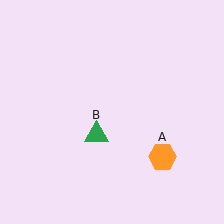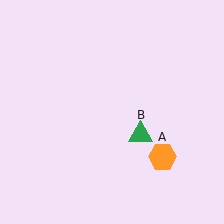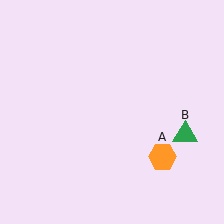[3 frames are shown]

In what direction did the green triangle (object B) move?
The green triangle (object B) moved right.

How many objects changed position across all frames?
1 object changed position: green triangle (object B).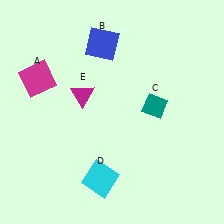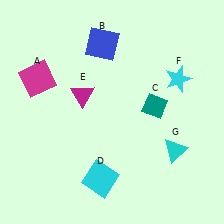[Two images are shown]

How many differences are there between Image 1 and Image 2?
There are 2 differences between the two images.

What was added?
A cyan star (F), a cyan triangle (G) were added in Image 2.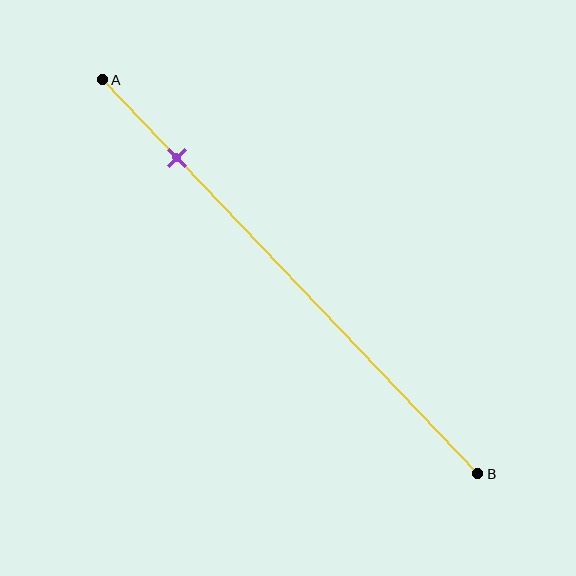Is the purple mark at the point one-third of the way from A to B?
No, the mark is at about 20% from A, not at the 33% one-third point.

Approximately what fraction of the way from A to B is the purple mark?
The purple mark is approximately 20% of the way from A to B.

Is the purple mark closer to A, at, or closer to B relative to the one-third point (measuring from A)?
The purple mark is closer to point A than the one-third point of segment AB.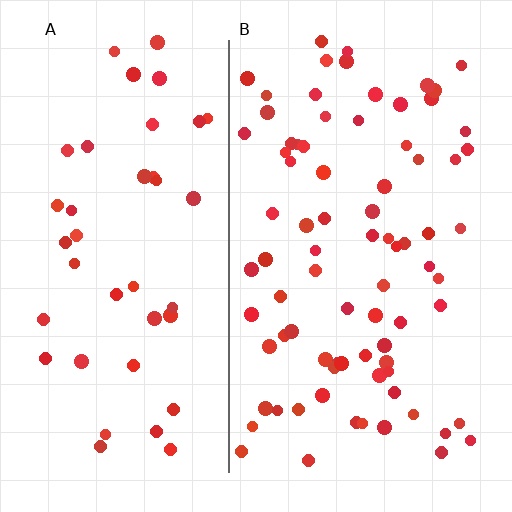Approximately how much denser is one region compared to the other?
Approximately 1.9× — region B over region A.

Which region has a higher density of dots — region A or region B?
B (the right).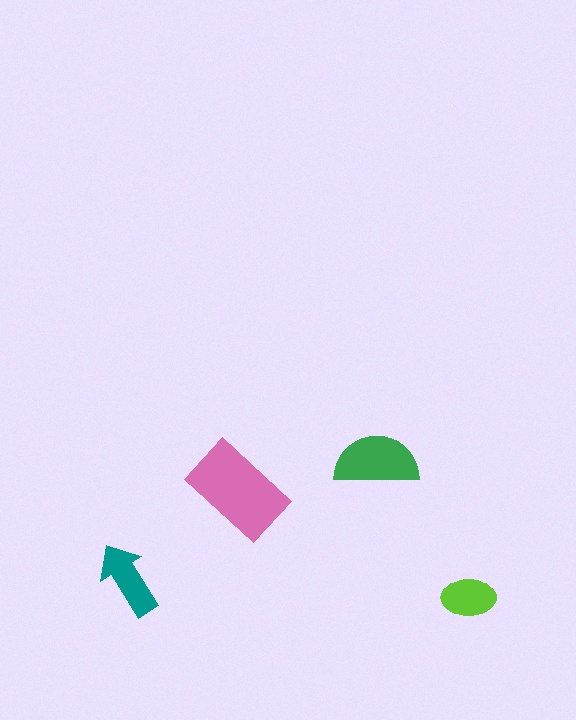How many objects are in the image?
There are 4 objects in the image.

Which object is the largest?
The pink rectangle.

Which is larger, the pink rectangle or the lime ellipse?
The pink rectangle.